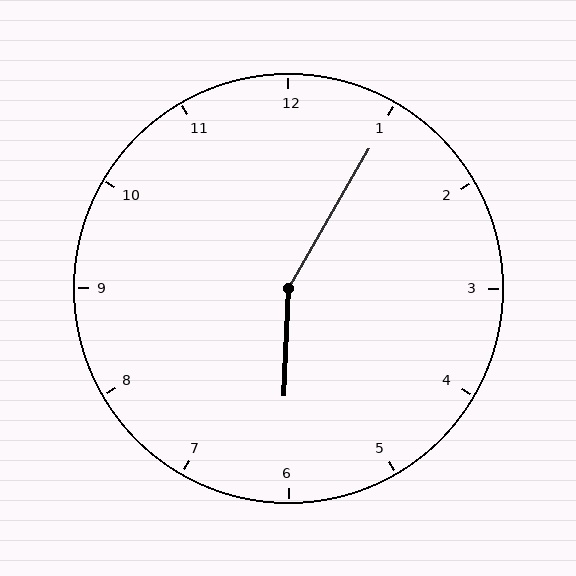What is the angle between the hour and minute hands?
Approximately 152 degrees.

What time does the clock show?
6:05.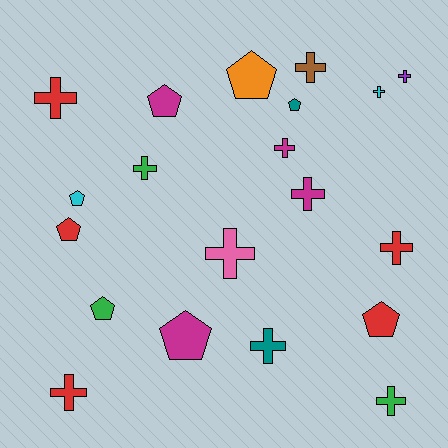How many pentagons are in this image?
There are 8 pentagons.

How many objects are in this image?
There are 20 objects.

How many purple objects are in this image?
There is 1 purple object.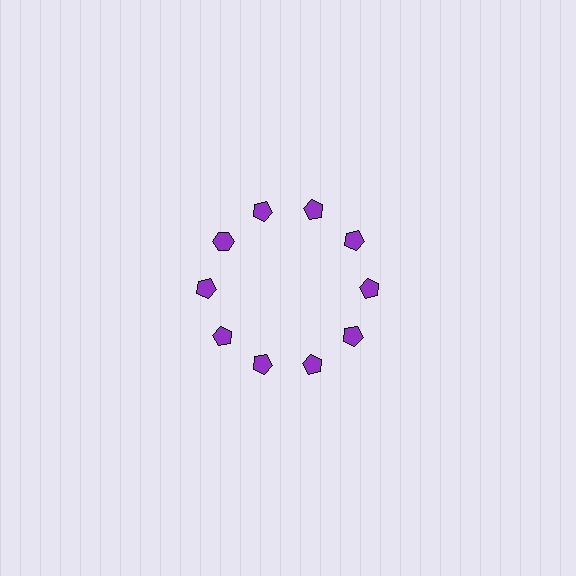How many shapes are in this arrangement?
There are 10 shapes arranged in a ring pattern.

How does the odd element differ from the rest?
It has a different shape: hexagon instead of pentagon.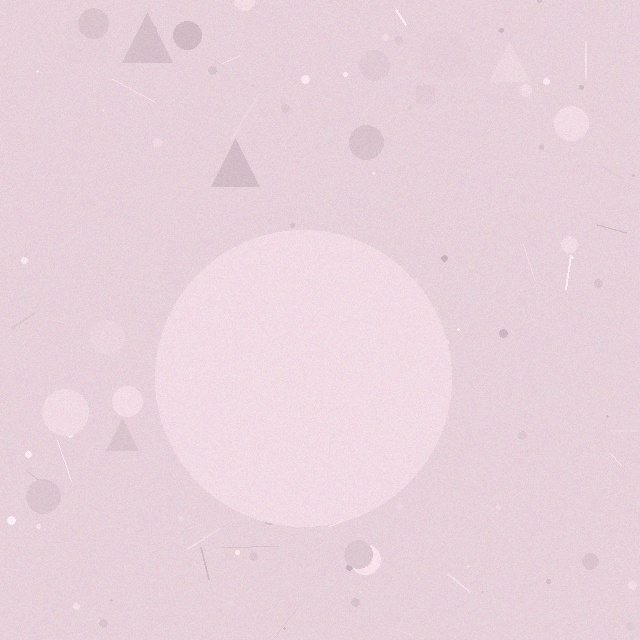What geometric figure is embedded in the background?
A circle is embedded in the background.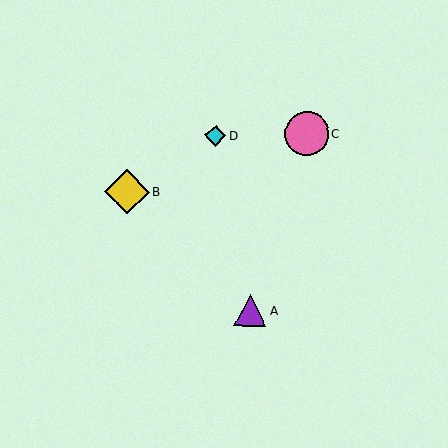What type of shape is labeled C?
Shape C is a pink circle.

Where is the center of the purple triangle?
The center of the purple triangle is at (250, 310).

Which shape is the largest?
The yellow diamond (labeled B) is the largest.